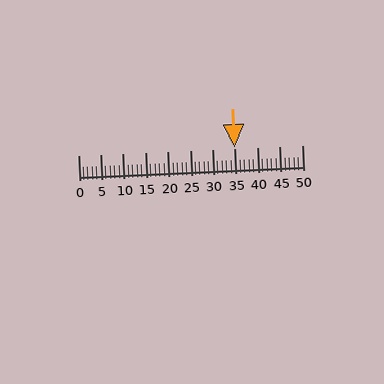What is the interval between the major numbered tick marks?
The major tick marks are spaced 5 units apart.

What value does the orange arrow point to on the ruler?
The orange arrow points to approximately 35.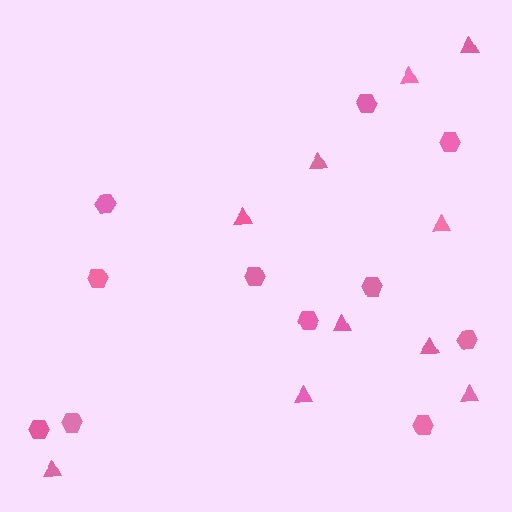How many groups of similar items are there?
There are 2 groups: one group of triangles (10) and one group of hexagons (11).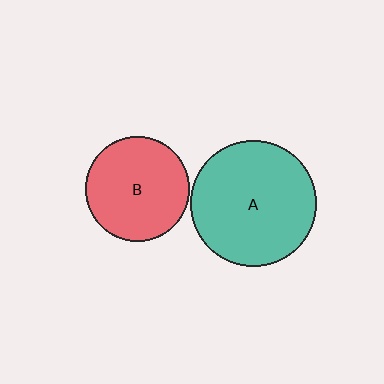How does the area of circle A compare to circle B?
Approximately 1.5 times.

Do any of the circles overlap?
No, none of the circles overlap.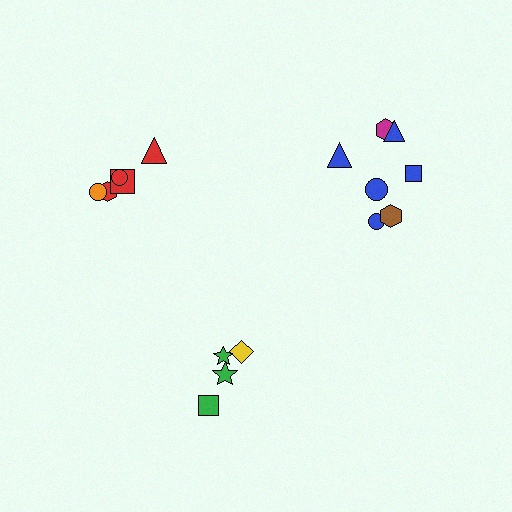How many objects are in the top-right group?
There are 7 objects.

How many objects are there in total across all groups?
There are 16 objects.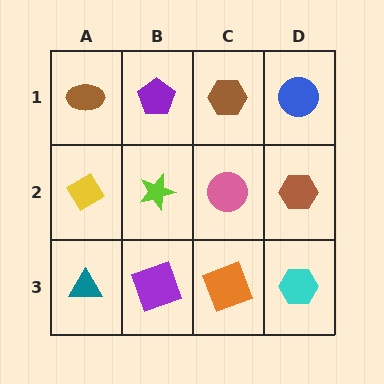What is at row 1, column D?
A blue circle.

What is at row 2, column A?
A yellow diamond.